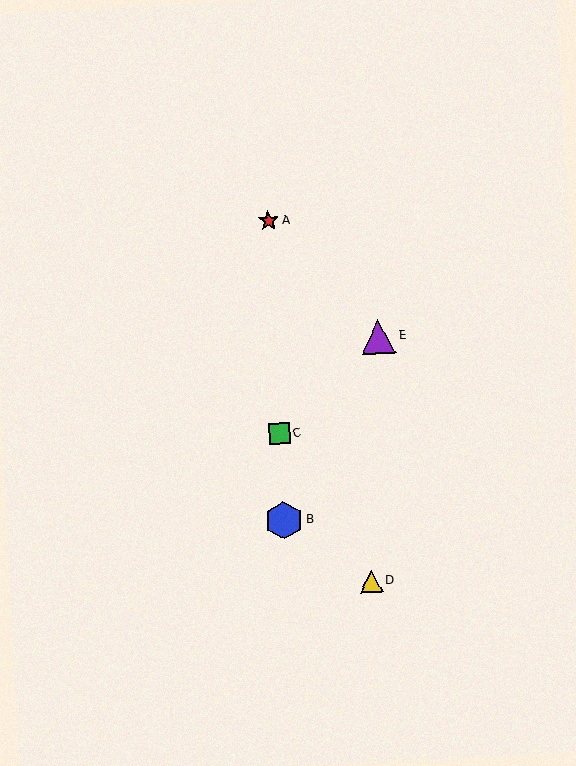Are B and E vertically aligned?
No, B is at x≈284 and E is at x≈379.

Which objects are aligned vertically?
Objects A, B, C are aligned vertically.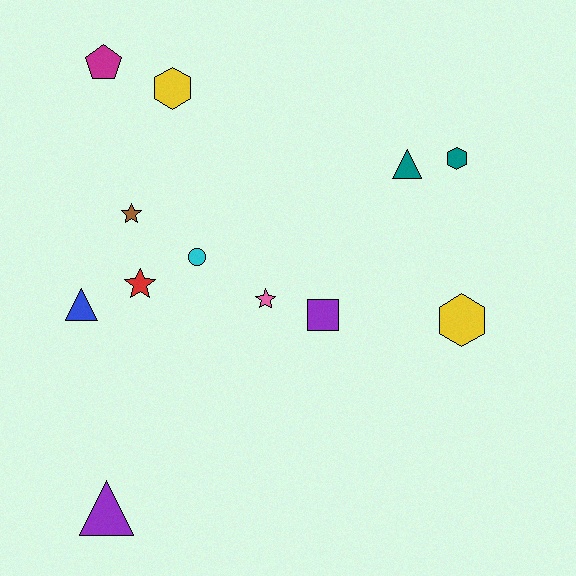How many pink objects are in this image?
There is 1 pink object.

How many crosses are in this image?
There are no crosses.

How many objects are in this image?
There are 12 objects.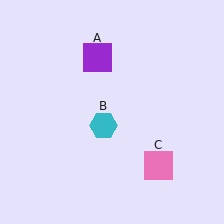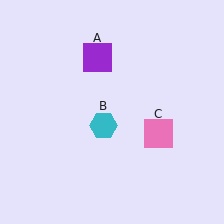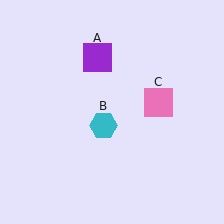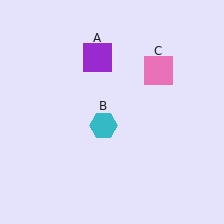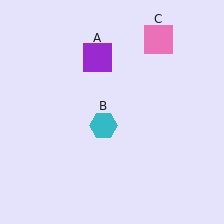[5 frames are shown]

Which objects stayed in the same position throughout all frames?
Purple square (object A) and cyan hexagon (object B) remained stationary.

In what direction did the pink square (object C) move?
The pink square (object C) moved up.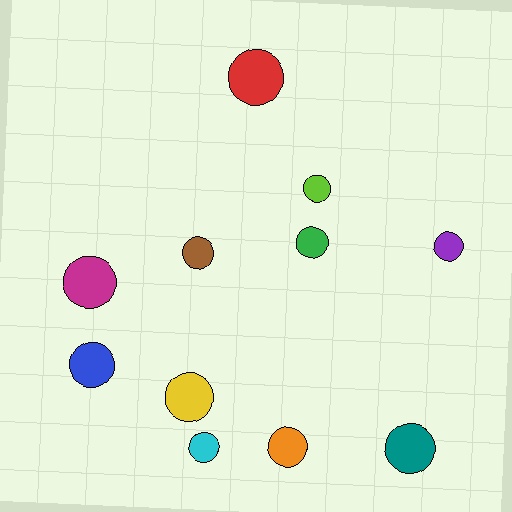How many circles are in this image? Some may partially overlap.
There are 11 circles.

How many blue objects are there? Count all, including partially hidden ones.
There is 1 blue object.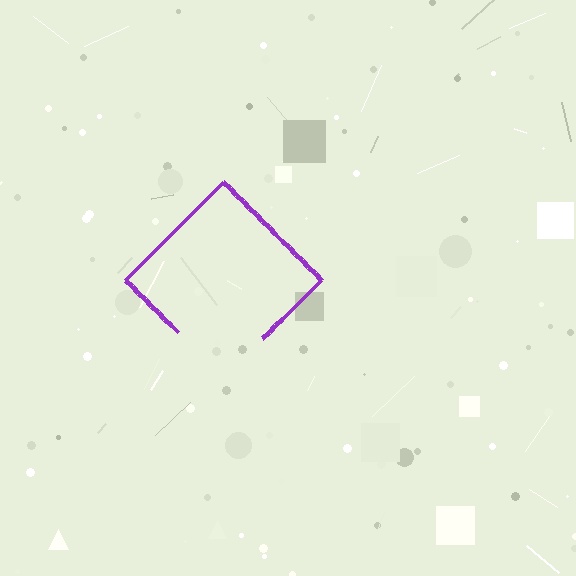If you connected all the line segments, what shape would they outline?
They would outline a diamond.